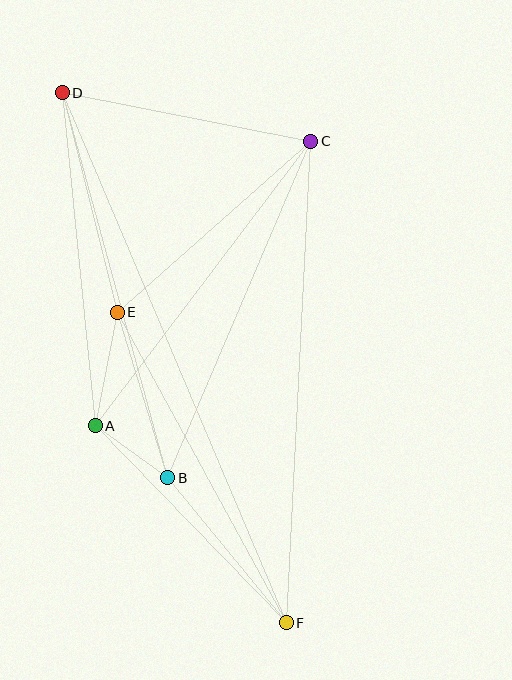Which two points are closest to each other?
Points A and B are closest to each other.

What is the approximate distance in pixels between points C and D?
The distance between C and D is approximately 253 pixels.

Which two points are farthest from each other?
Points D and F are farthest from each other.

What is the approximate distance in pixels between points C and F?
The distance between C and F is approximately 482 pixels.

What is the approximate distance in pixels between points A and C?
The distance between A and C is approximately 357 pixels.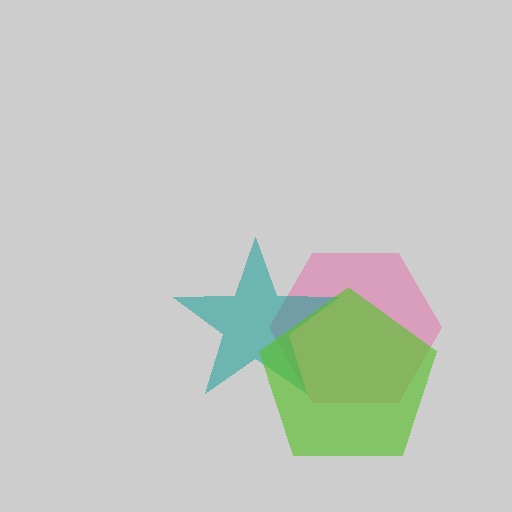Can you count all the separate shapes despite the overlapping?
Yes, there are 3 separate shapes.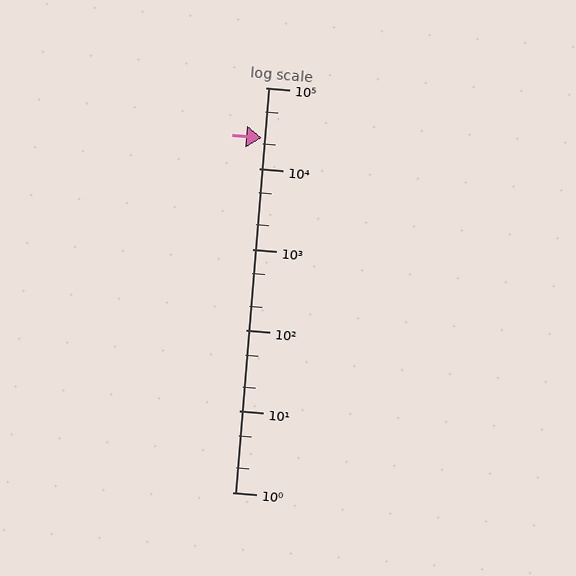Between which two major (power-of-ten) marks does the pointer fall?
The pointer is between 10000 and 100000.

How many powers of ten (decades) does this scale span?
The scale spans 5 decades, from 1 to 100000.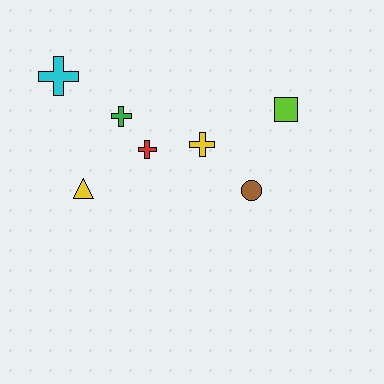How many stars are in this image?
There are no stars.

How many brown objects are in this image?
There is 1 brown object.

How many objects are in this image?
There are 7 objects.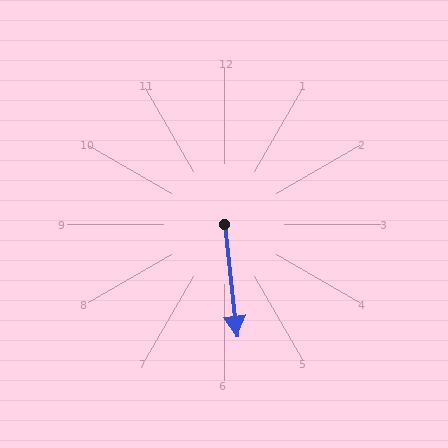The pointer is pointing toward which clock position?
Roughly 6 o'clock.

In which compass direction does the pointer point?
South.